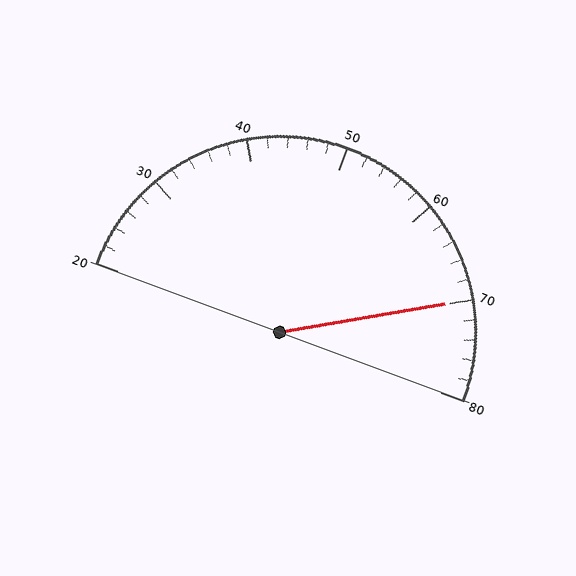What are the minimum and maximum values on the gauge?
The gauge ranges from 20 to 80.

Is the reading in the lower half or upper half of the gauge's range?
The reading is in the upper half of the range (20 to 80).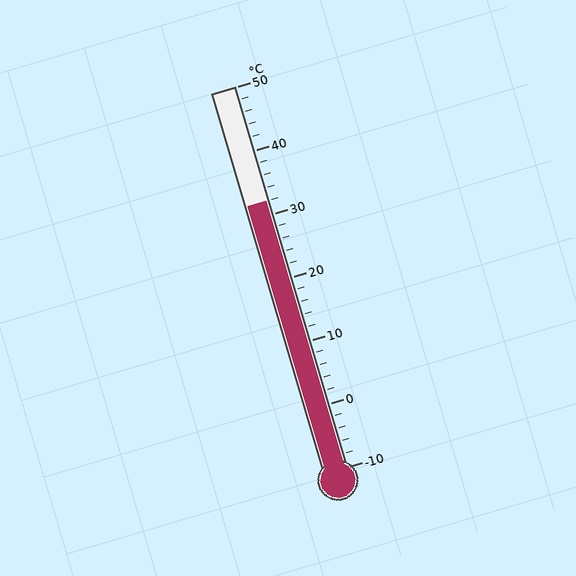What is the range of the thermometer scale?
The thermometer scale ranges from -10°C to 50°C.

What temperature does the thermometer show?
The thermometer shows approximately 32°C.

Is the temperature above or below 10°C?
The temperature is above 10°C.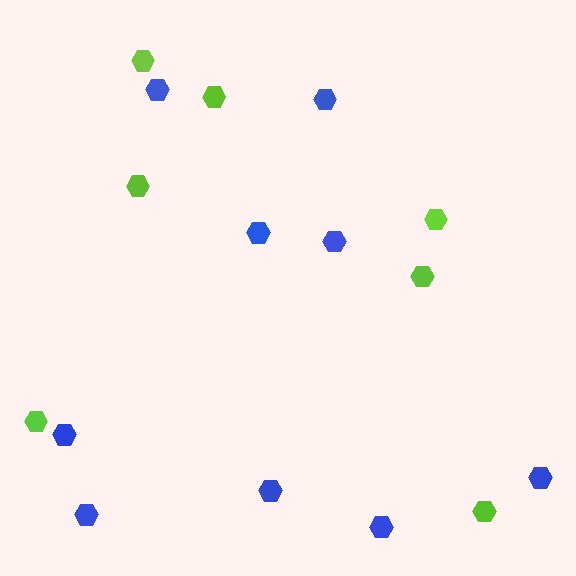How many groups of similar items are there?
There are 2 groups: one group of blue hexagons (9) and one group of lime hexagons (7).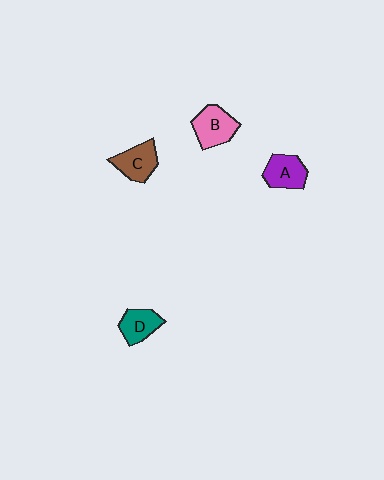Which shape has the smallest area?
Shape D (teal).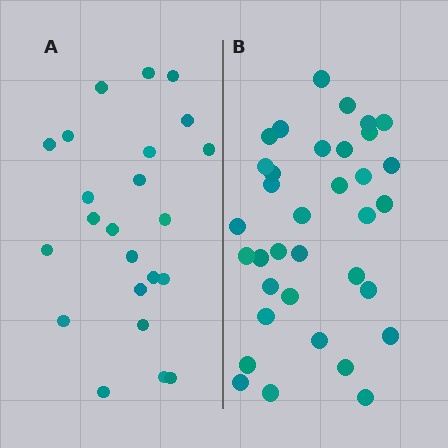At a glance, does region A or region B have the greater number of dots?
Region B (the right region) has more dots.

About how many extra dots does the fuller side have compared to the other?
Region B has roughly 12 or so more dots than region A.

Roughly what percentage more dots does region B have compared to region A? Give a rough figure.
About 50% more.